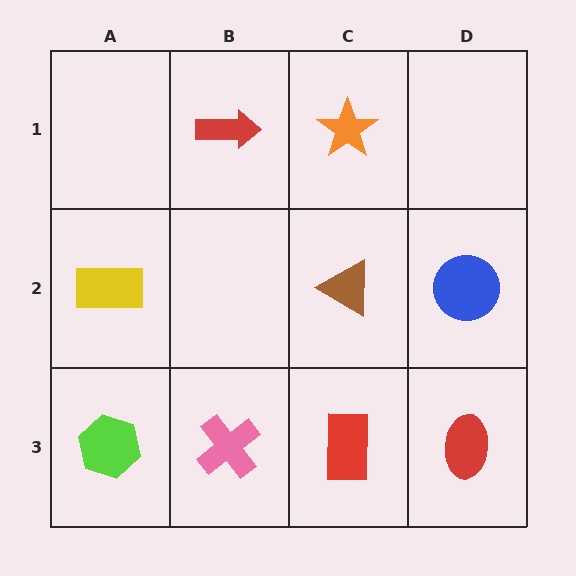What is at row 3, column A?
A lime hexagon.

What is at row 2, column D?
A blue circle.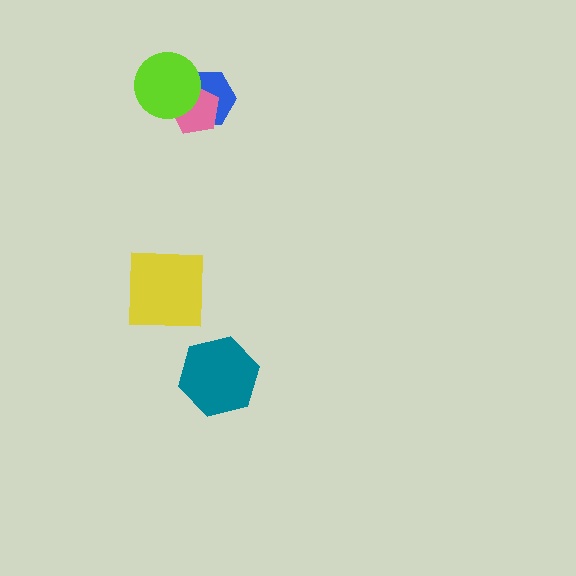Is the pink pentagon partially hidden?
Yes, it is partially covered by another shape.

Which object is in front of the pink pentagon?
The lime circle is in front of the pink pentagon.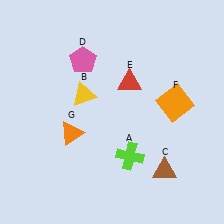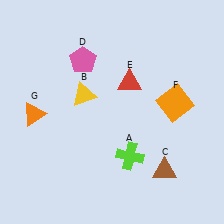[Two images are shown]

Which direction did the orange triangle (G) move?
The orange triangle (G) moved left.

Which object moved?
The orange triangle (G) moved left.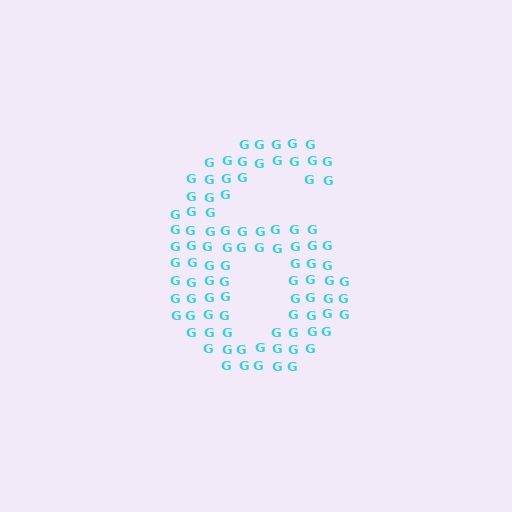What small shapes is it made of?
It is made of small letter G's.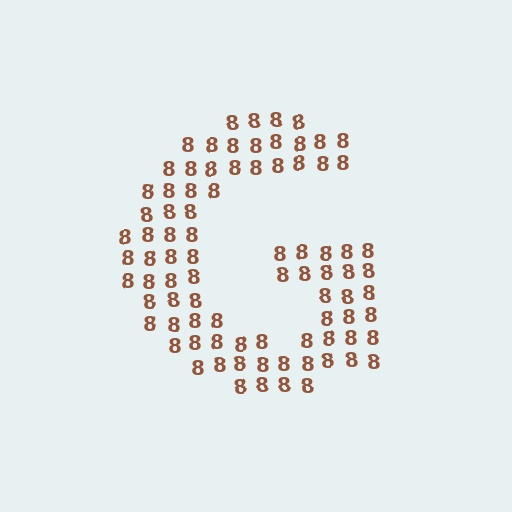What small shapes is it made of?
It is made of small digit 8's.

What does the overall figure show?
The overall figure shows the letter G.